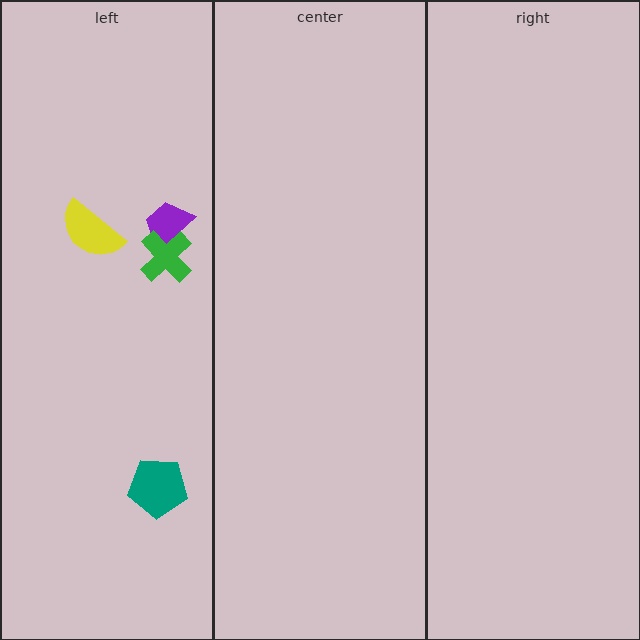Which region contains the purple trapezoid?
The left region.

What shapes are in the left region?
The teal pentagon, the purple trapezoid, the yellow semicircle, the green cross.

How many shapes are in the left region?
4.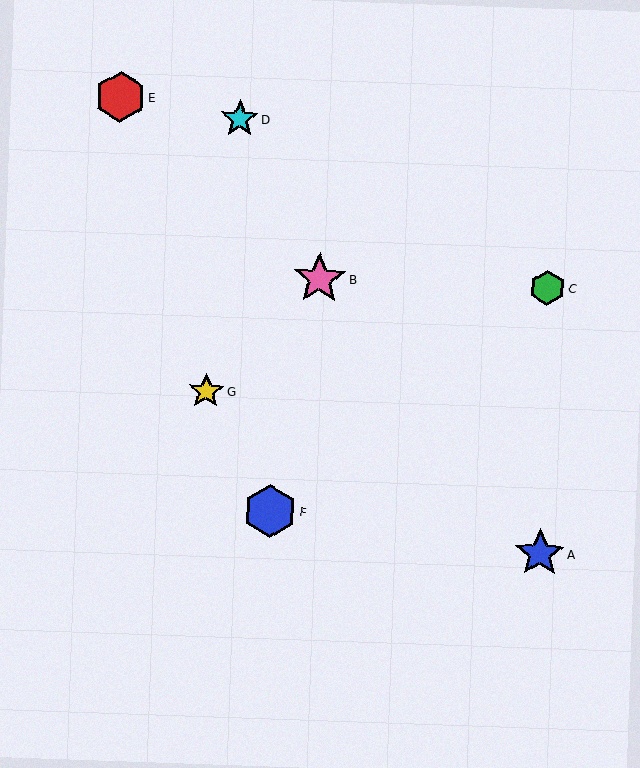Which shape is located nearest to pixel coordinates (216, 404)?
The yellow star (labeled G) at (206, 391) is nearest to that location.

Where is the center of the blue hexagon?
The center of the blue hexagon is at (270, 511).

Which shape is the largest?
The blue hexagon (labeled F) is the largest.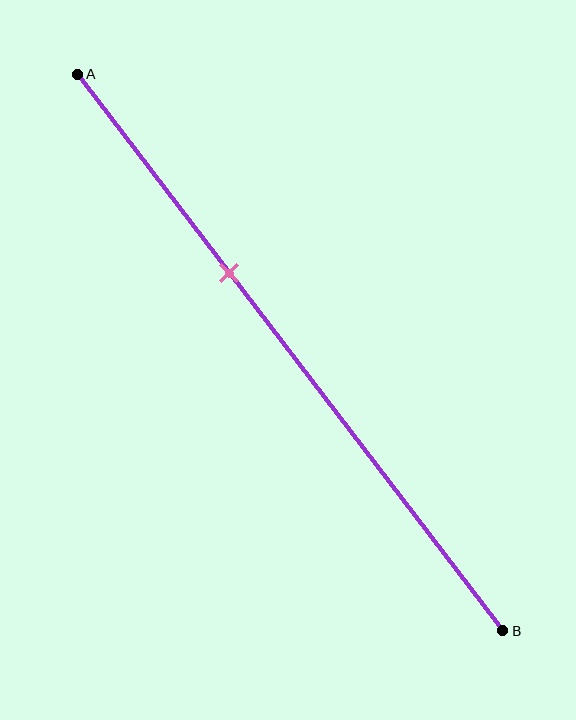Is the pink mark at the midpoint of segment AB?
No, the mark is at about 35% from A, not at the 50% midpoint.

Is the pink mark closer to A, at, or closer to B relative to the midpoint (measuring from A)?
The pink mark is closer to point A than the midpoint of segment AB.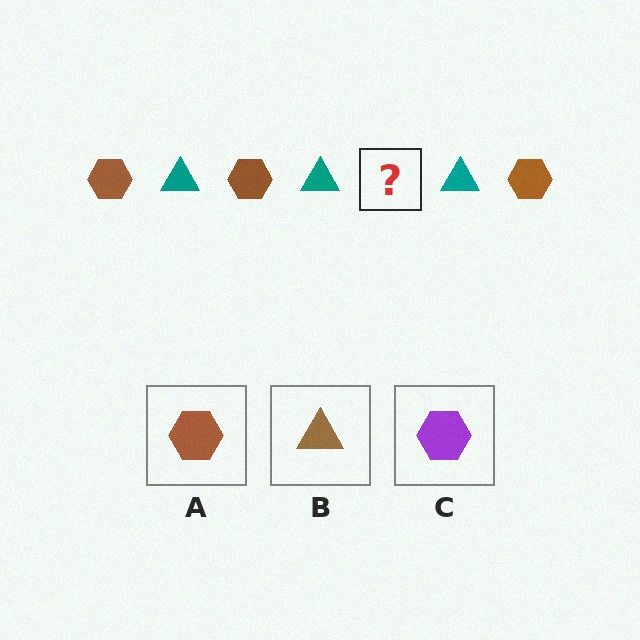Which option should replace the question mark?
Option A.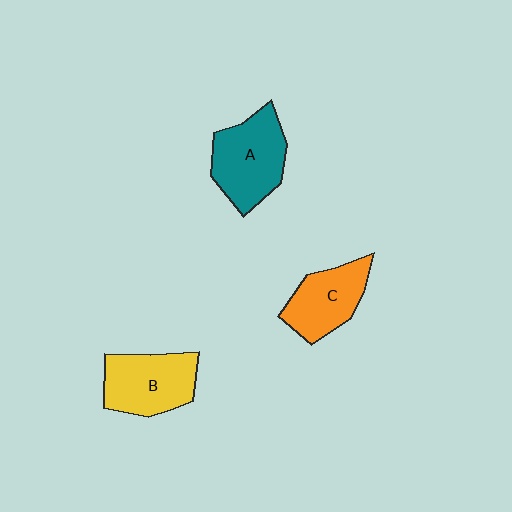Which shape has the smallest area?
Shape C (orange).